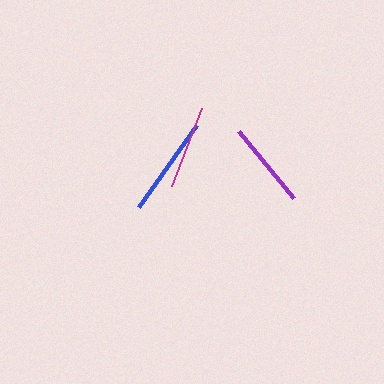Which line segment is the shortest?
The magenta line is the shortest at approximately 84 pixels.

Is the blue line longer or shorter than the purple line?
The blue line is longer than the purple line.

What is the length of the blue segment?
The blue segment is approximately 101 pixels long.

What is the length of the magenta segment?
The magenta segment is approximately 84 pixels long.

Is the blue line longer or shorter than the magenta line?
The blue line is longer than the magenta line.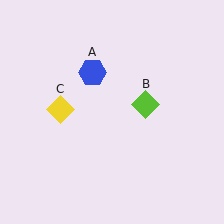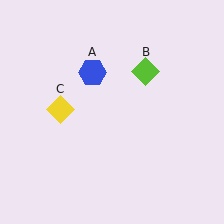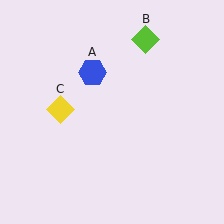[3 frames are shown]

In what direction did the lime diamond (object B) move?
The lime diamond (object B) moved up.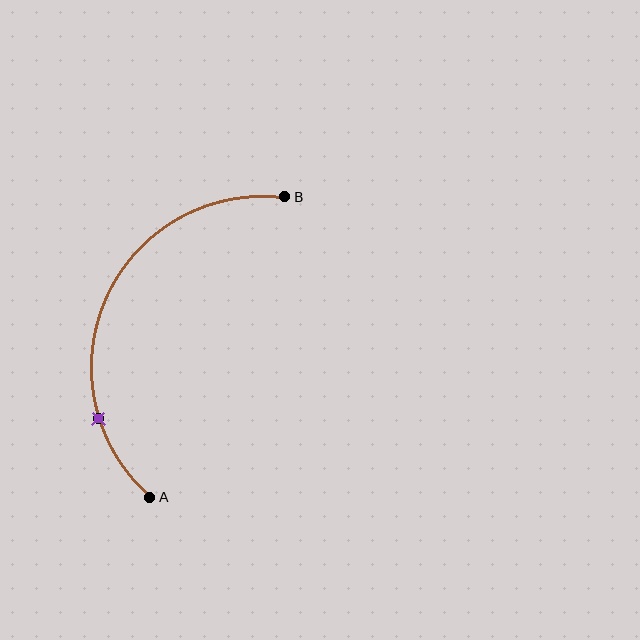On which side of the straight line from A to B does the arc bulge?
The arc bulges to the left of the straight line connecting A and B.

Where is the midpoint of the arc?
The arc midpoint is the point on the curve farthest from the straight line joining A and B. It sits to the left of that line.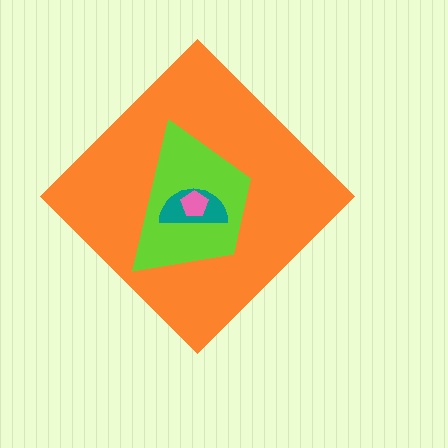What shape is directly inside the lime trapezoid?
The teal semicircle.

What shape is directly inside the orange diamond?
The lime trapezoid.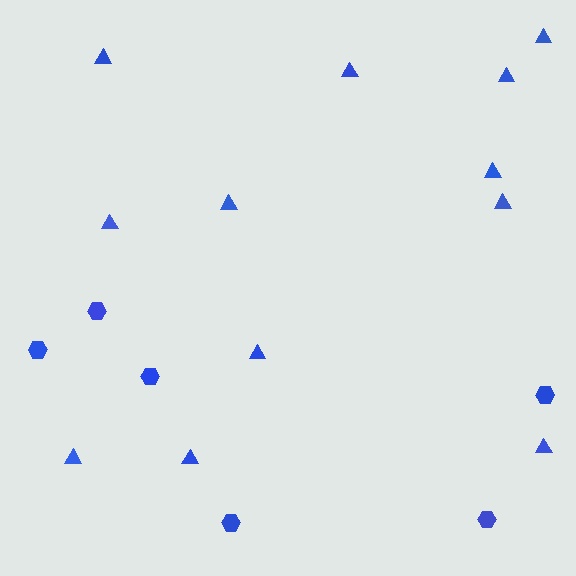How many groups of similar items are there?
There are 2 groups: one group of triangles (12) and one group of hexagons (6).